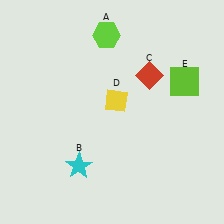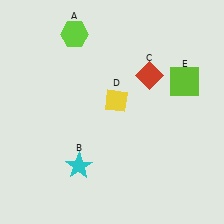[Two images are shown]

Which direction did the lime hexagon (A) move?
The lime hexagon (A) moved left.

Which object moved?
The lime hexagon (A) moved left.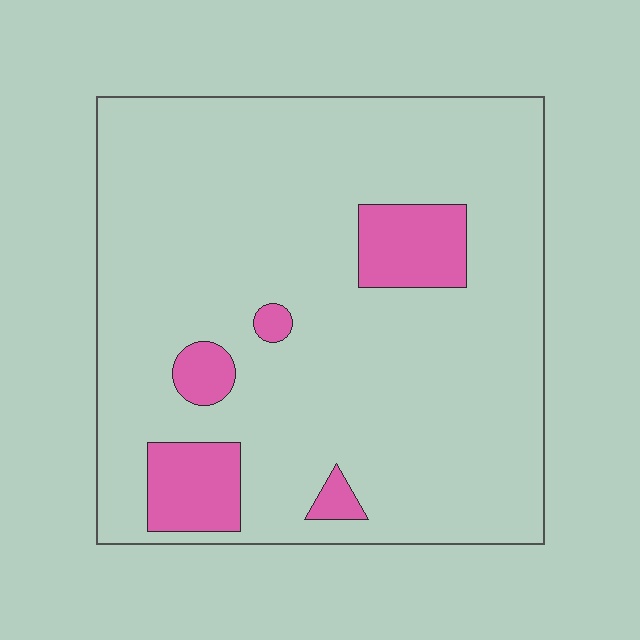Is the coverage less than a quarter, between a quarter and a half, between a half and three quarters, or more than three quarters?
Less than a quarter.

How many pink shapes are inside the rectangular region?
5.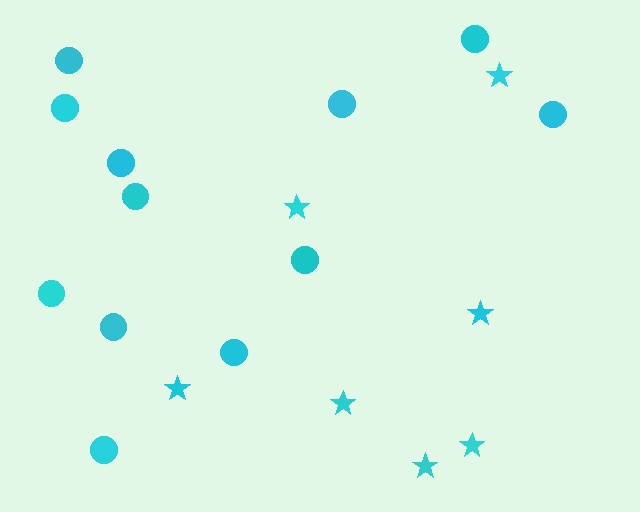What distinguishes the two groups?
There are 2 groups: one group of stars (7) and one group of circles (12).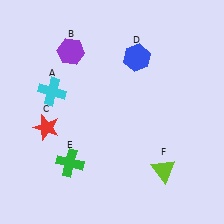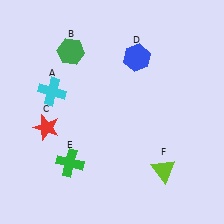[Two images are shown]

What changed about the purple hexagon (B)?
In Image 1, B is purple. In Image 2, it changed to green.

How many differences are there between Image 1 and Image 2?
There is 1 difference between the two images.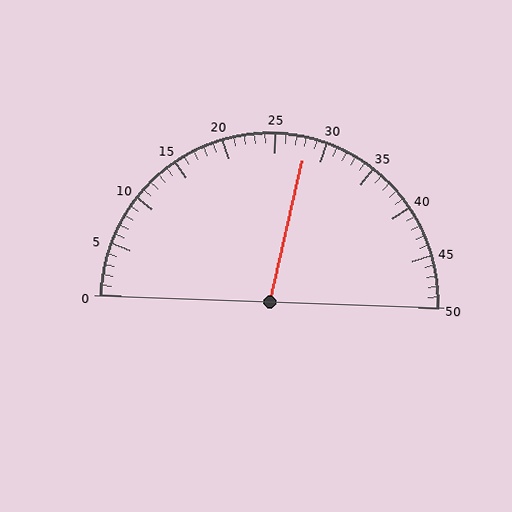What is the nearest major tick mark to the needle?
The nearest major tick mark is 30.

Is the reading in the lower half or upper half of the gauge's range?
The reading is in the upper half of the range (0 to 50).